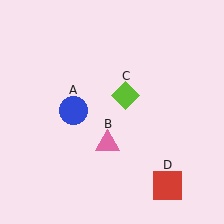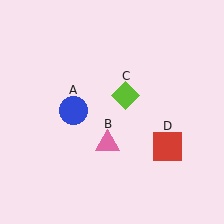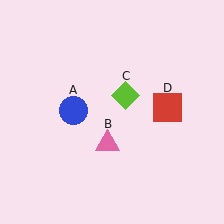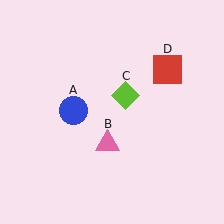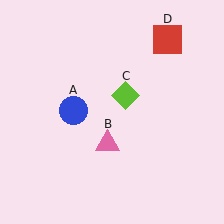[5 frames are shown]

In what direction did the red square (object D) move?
The red square (object D) moved up.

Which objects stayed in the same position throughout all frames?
Blue circle (object A) and pink triangle (object B) and lime diamond (object C) remained stationary.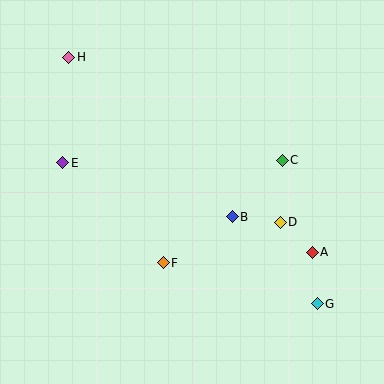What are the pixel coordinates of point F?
Point F is at (163, 263).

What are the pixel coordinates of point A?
Point A is at (312, 252).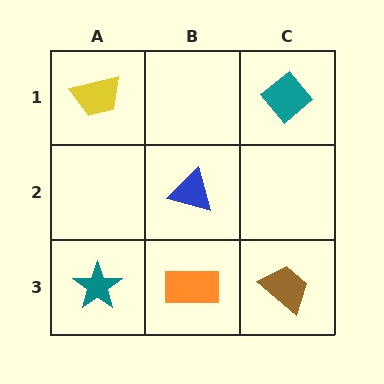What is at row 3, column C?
A brown trapezoid.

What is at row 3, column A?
A teal star.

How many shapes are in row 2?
1 shape.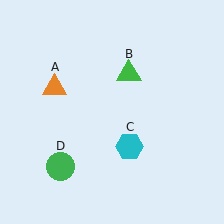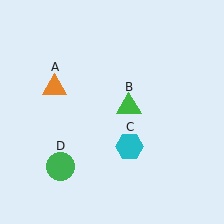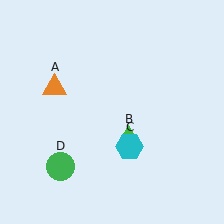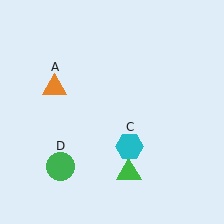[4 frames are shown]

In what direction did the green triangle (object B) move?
The green triangle (object B) moved down.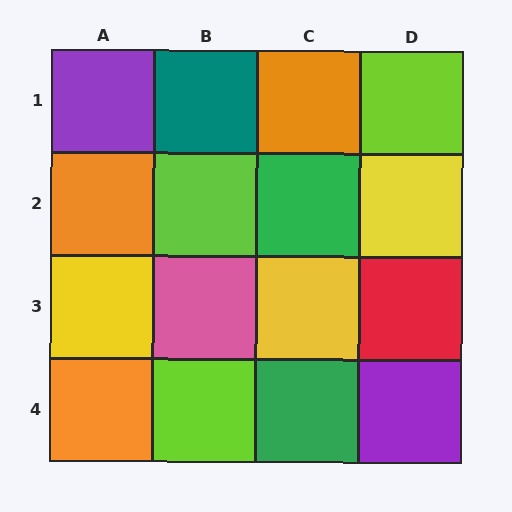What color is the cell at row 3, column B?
Pink.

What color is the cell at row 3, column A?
Yellow.